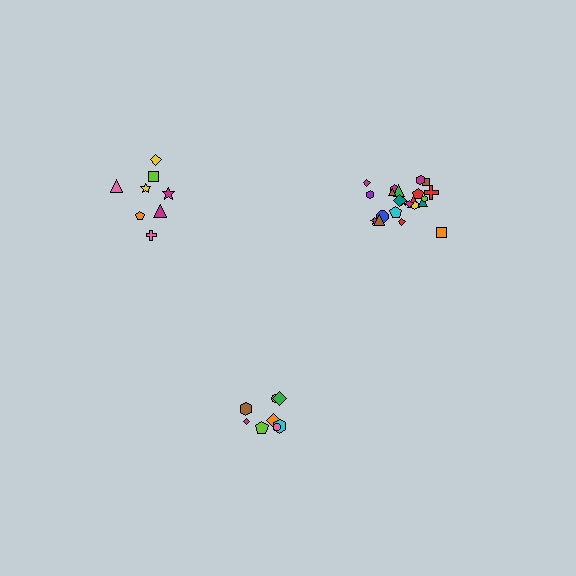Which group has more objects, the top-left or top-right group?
The top-right group.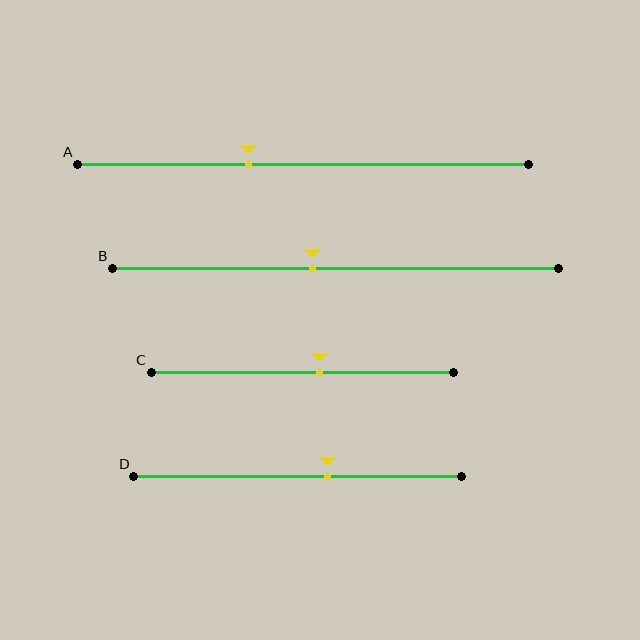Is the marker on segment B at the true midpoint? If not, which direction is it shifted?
No, the marker on segment B is shifted to the left by about 5% of the segment length.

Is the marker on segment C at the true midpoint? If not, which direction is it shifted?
No, the marker on segment C is shifted to the right by about 6% of the segment length.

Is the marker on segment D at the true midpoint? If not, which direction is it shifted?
No, the marker on segment D is shifted to the right by about 9% of the segment length.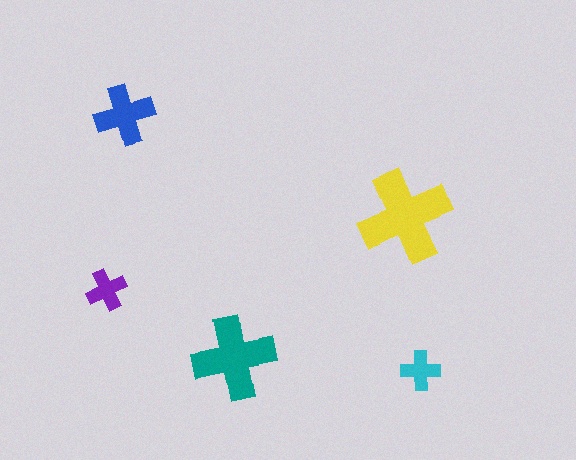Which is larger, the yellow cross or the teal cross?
The yellow one.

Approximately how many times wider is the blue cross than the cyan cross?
About 1.5 times wider.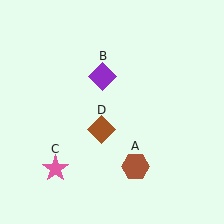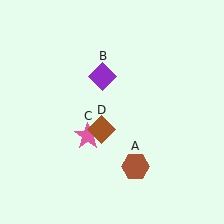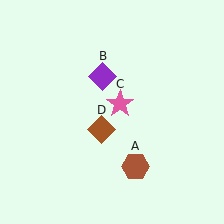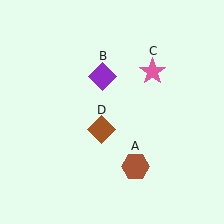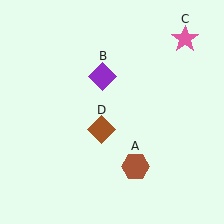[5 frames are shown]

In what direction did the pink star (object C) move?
The pink star (object C) moved up and to the right.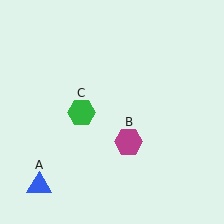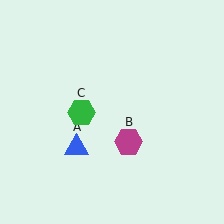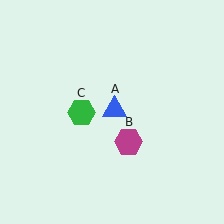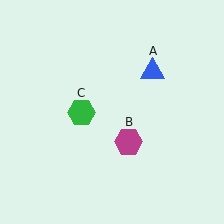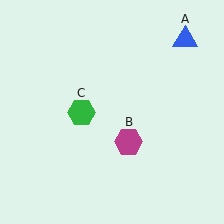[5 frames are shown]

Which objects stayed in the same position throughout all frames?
Magenta hexagon (object B) and green hexagon (object C) remained stationary.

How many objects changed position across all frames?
1 object changed position: blue triangle (object A).